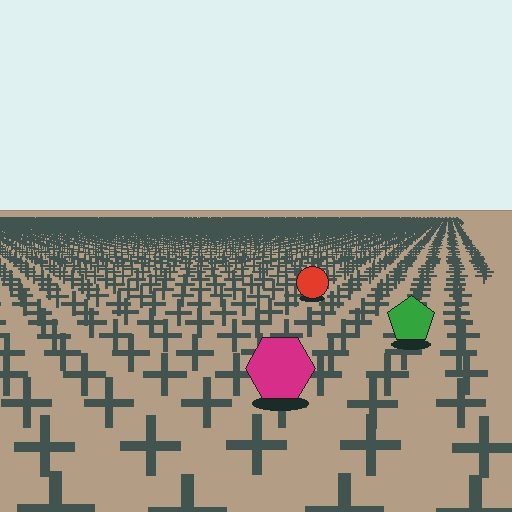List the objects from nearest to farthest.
From nearest to farthest: the magenta hexagon, the green pentagon, the red circle.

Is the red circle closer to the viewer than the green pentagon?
No. The green pentagon is closer — you can tell from the texture gradient: the ground texture is coarser near it.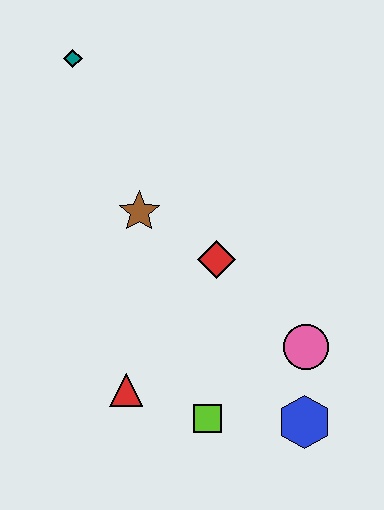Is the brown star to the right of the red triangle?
Yes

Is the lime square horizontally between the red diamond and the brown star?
Yes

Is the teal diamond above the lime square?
Yes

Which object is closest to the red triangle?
The lime square is closest to the red triangle.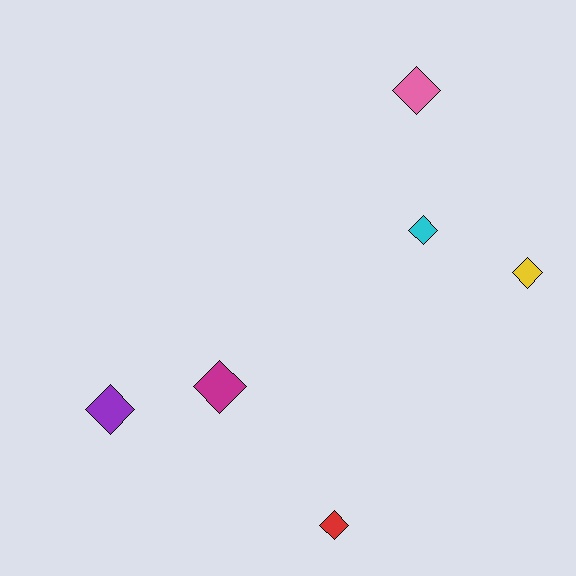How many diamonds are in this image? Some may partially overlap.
There are 6 diamonds.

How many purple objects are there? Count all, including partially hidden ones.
There is 1 purple object.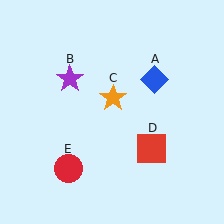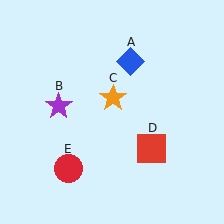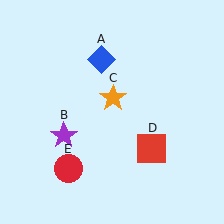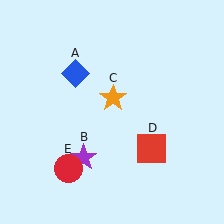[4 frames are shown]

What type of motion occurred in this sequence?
The blue diamond (object A), purple star (object B) rotated counterclockwise around the center of the scene.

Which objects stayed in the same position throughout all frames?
Orange star (object C) and red square (object D) and red circle (object E) remained stationary.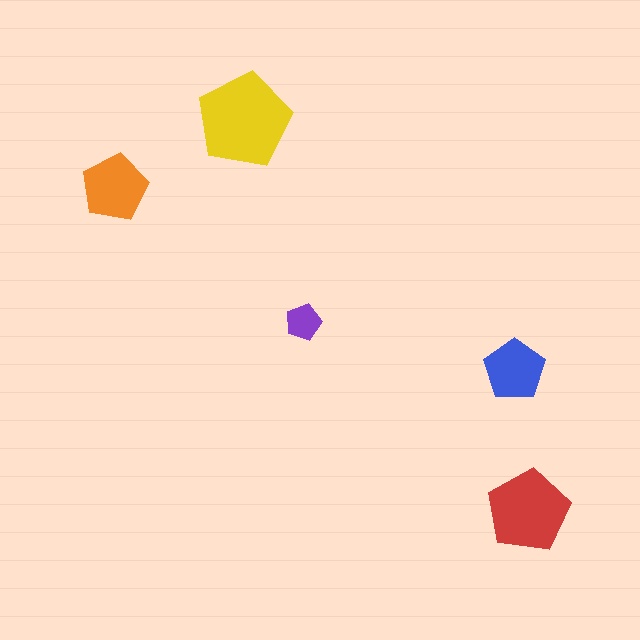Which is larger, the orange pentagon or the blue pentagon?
The orange one.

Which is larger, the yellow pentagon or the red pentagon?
The yellow one.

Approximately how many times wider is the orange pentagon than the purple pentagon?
About 2 times wider.